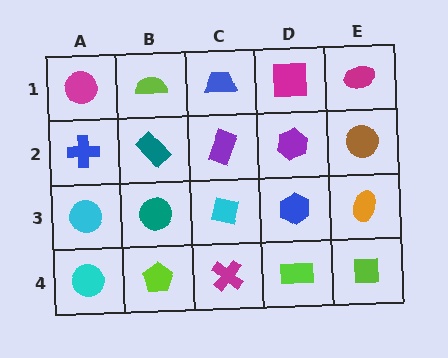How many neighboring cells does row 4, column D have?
3.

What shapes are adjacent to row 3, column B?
A teal rectangle (row 2, column B), a lime pentagon (row 4, column B), a cyan circle (row 3, column A), a cyan square (row 3, column C).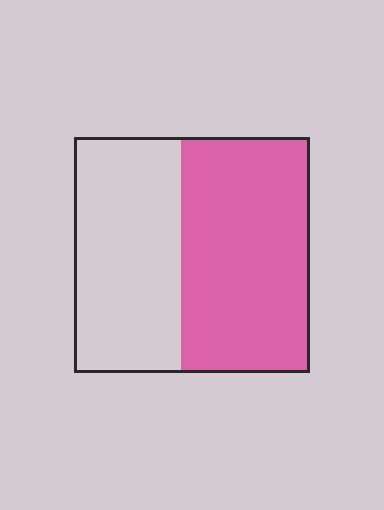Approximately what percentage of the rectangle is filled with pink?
Approximately 55%.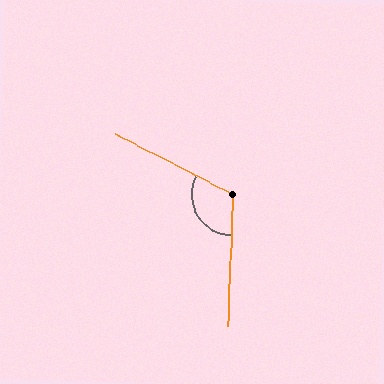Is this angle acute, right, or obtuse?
It is obtuse.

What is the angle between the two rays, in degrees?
Approximately 115 degrees.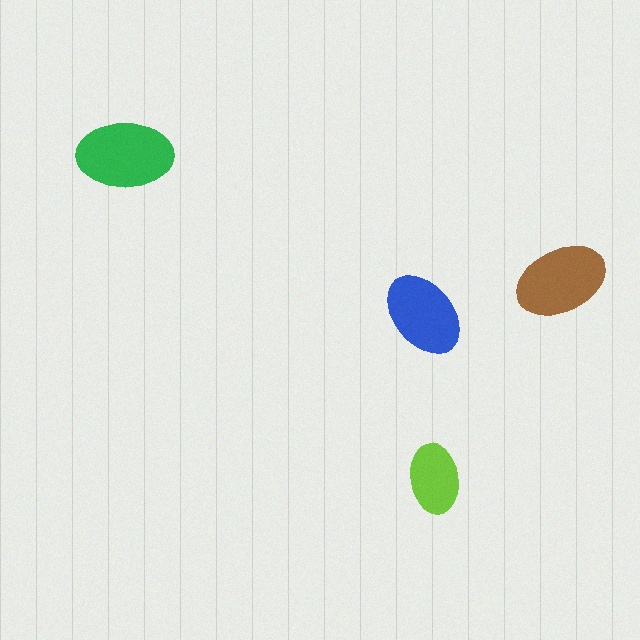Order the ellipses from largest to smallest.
the green one, the brown one, the blue one, the lime one.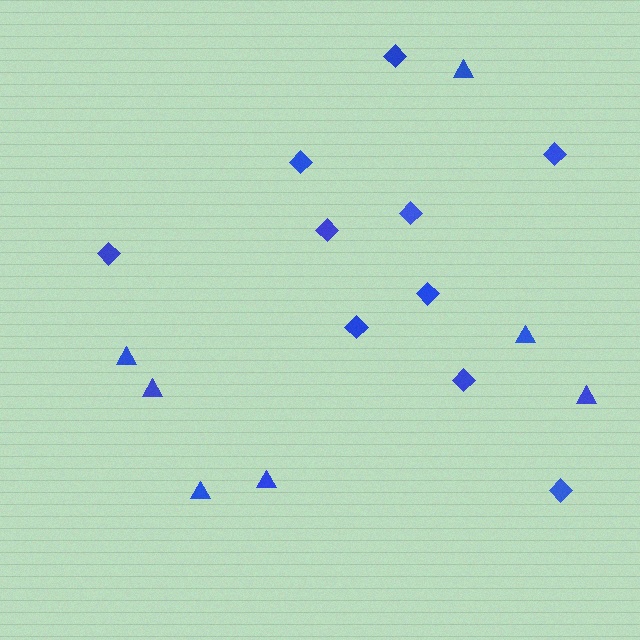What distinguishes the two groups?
There are 2 groups: one group of diamonds (10) and one group of triangles (7).